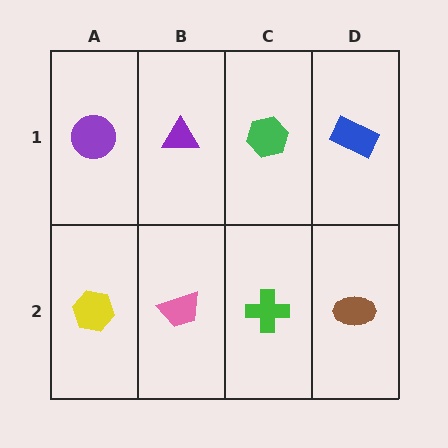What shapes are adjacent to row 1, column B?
A pink trapezoid (row 2, column B), a purple circle (row 1, column A), a green hexagon (row 1, column C).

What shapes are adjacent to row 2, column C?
A green hexagon (row 1, column C), a pink trapezoid (row 2, column B), a brown ellipse (row 2, column D).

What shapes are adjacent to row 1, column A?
A yellow hexagon (row 2, column A), a purple triangle (row 1, column B).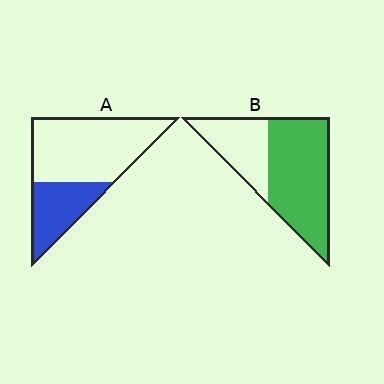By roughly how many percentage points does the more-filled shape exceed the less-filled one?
By roughly 35 percentage points (B over A).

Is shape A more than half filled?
No.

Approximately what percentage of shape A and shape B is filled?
A is approximately 30% and B is approximately 65%.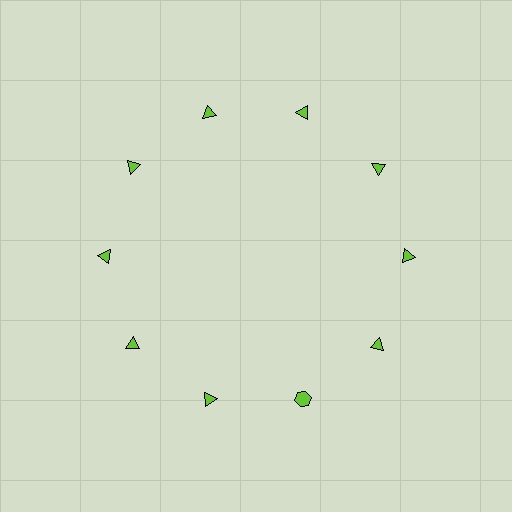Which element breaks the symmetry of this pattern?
The lime hexagon at roughly the 5 o'clock position breaks the symmetry. All other shapes are lime triangles.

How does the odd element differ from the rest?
It has a different shape: hexagon instead of triangle.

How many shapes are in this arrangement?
There are 10 shapes arranged in a ring pattern.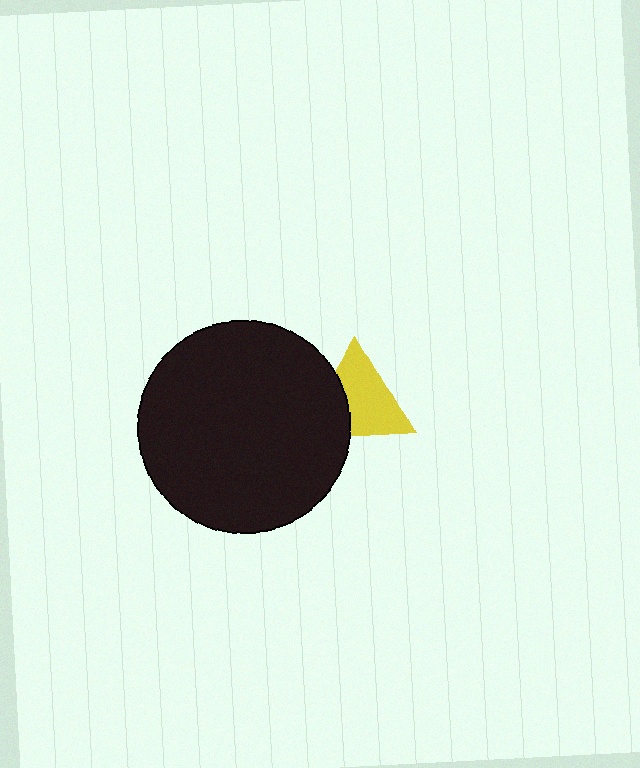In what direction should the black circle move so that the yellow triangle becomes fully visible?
The black circle should move left. That is the shortest direction to clear the overlap and leave the yellow triangle fully visible.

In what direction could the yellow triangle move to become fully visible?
The yellow triangle could move right. That would shift it out from behind the black circle entirely.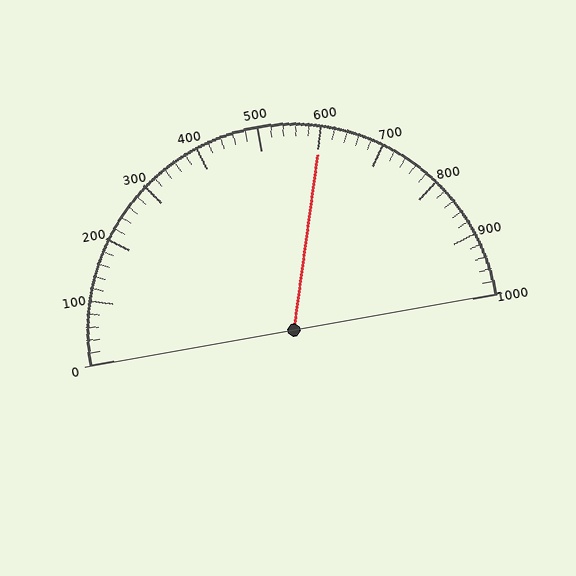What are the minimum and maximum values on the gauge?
The gauge ranges from 0 to 1000.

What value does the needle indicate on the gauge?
The needle indicates approximately 600.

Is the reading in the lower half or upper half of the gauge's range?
The reading is in the upper half of the range (0 to 1000).